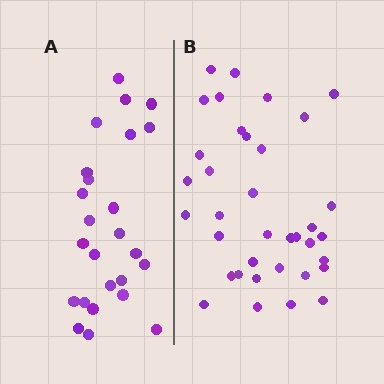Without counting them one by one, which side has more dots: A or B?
Region B (the right region) has more dots.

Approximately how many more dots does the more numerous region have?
Region B has roughly 12 or so more dots than region A.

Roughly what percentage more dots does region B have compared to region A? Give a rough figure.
About 45% more.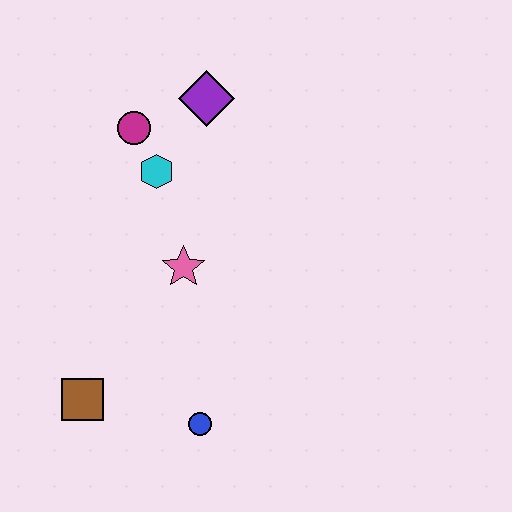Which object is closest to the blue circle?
The brown square is closest to the blue circle.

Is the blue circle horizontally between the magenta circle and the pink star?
No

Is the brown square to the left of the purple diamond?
Yes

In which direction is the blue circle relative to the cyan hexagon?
The blue circle is below the cyan hexagon.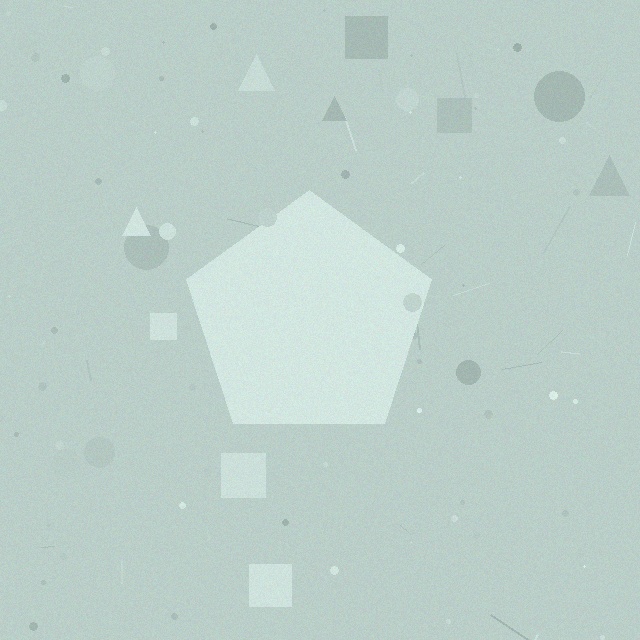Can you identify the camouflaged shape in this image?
The camouflaged shape is a pentagon.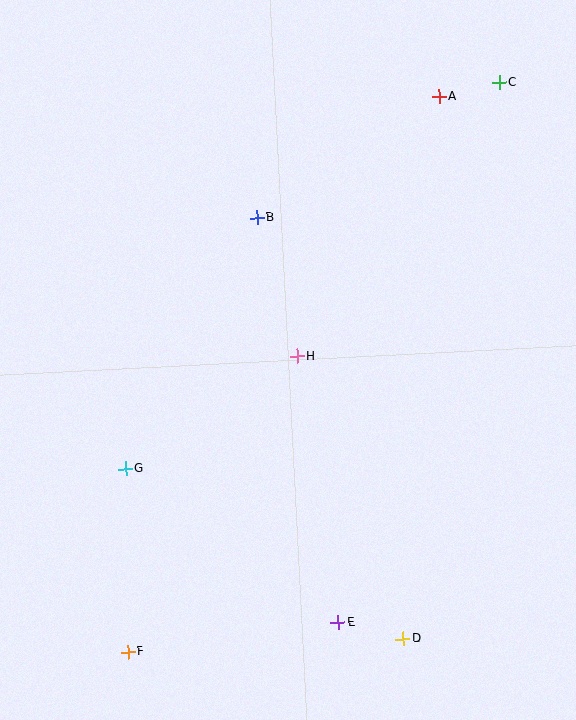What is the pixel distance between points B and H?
The distance between B and H is 144 pixels.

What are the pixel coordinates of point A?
Point A is at (439, 97).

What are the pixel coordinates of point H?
Point H is at (297, 356).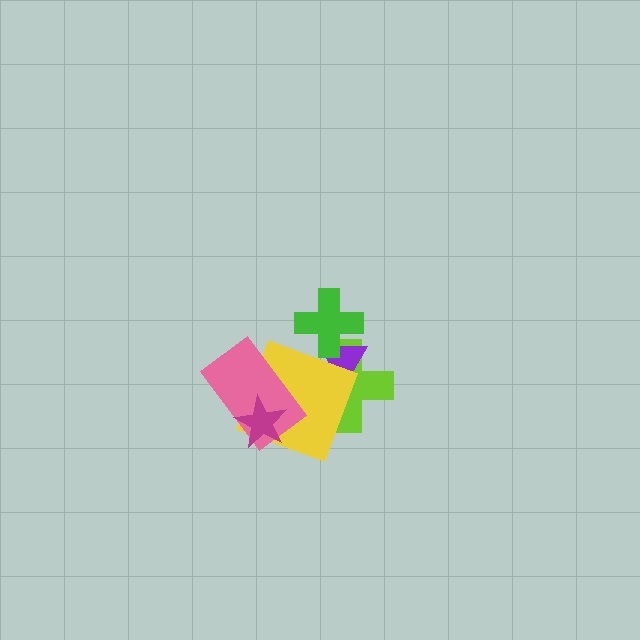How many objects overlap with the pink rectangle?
2 objects overlap with the pink rectangle.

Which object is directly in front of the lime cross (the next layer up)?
The purple triangle is directly in front of the lime cross.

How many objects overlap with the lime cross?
3 objects overlap with the lime cross.